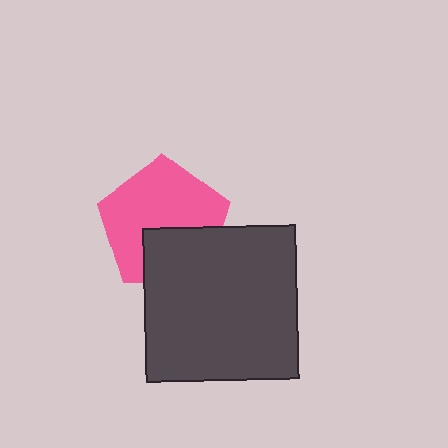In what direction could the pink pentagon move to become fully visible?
The pink pentagon could move up. That would shift it out from behind the dark gray square entirely.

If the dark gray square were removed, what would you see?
You would see the complete pink pentagon.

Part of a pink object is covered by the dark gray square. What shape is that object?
It is a pentagon.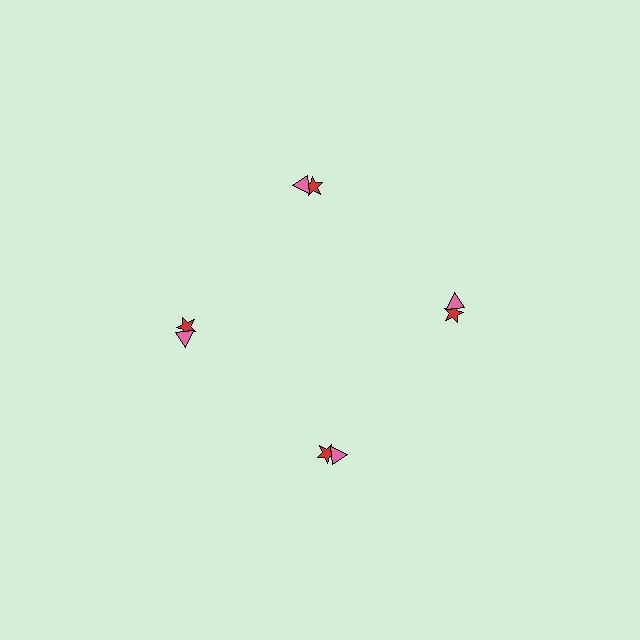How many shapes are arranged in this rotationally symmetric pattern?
There are 8 shapes, arranged in 4 groups of 2.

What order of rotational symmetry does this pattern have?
This pattern has 4-fold rotational symmetry.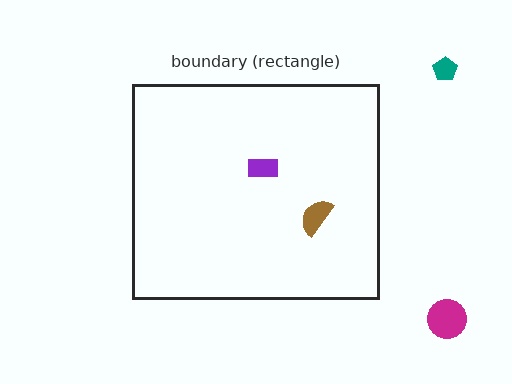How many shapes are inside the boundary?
2 inside, 2 outside.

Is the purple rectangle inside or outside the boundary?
Inside.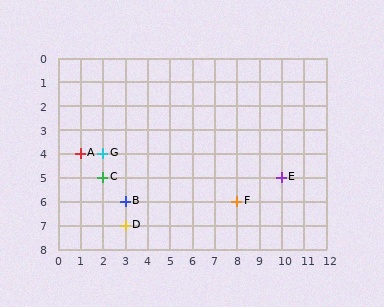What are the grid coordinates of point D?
Point D is at grid coordinates (3, 7).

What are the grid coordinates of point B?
Point B is at grid coordinates (3, 6).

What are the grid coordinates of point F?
Point F is at grid coordinates (8, 6).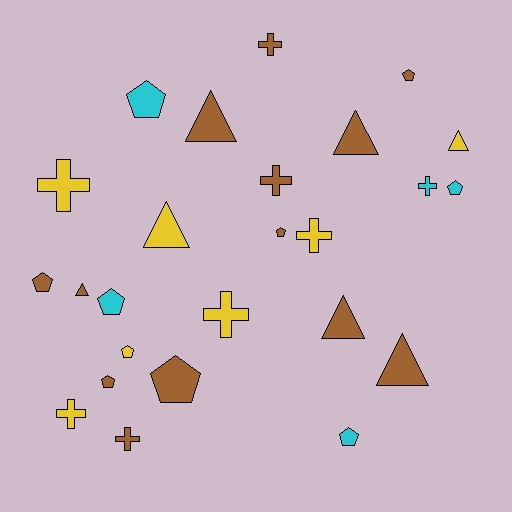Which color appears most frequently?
Brown, with 13 objects.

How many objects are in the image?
There are 25 objects.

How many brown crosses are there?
There are 3 brown crosses.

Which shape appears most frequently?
Pentagon, with 10 objects.